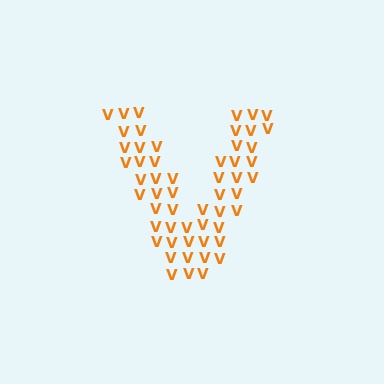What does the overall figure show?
The overall figure shows the letter V.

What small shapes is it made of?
It is made of small letter V's.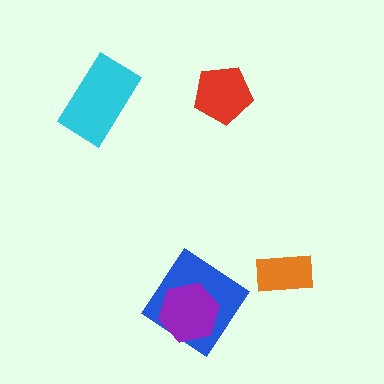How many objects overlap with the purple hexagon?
1 object overlaps with the purple hexagon.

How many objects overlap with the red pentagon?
0 objects overlap with the red pentagon.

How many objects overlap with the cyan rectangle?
0 objects overlap with the cyan rectangle.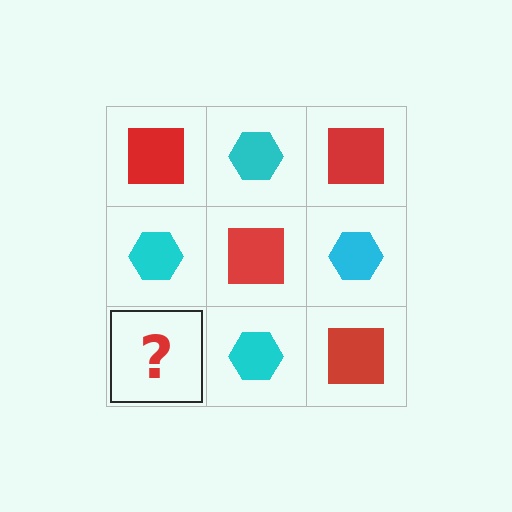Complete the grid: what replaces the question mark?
The question mark should be replaced with a red square.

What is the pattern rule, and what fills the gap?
The rule is that it alternates red square and cyan hexagon in a checkerboard pattern. The gap should be filled with a red square.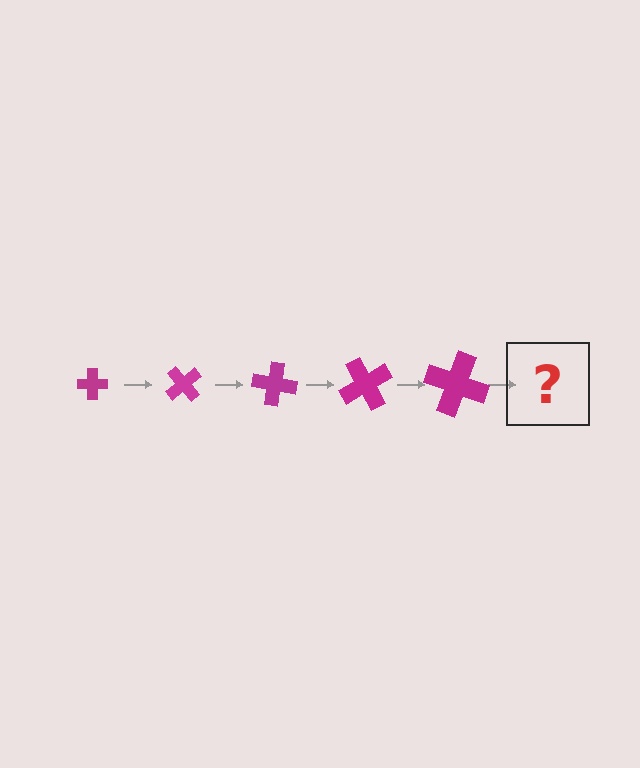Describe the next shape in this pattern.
It should be a cross, larger than the previous one and rotated 250 degrees from the start.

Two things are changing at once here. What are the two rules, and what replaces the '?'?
The two rules are that the cross grows larger each step and it rotates 50 degrees each step. The '?' should be a cross, larger than the previous one and rotated 250 degrees from the start.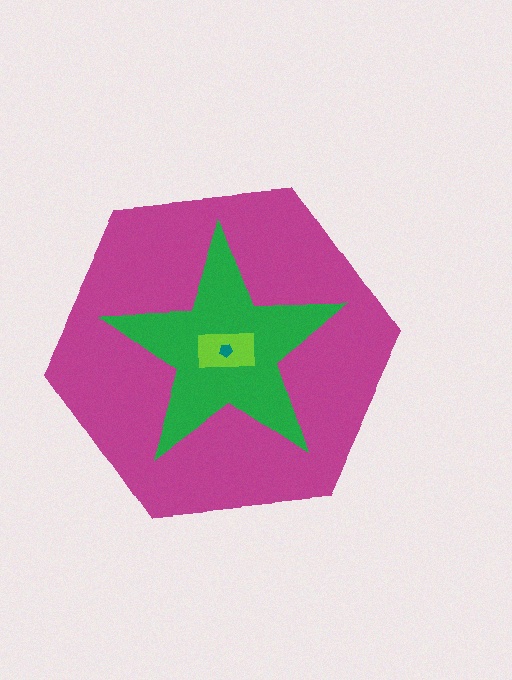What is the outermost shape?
The magenta hexagon.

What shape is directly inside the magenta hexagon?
The green star.